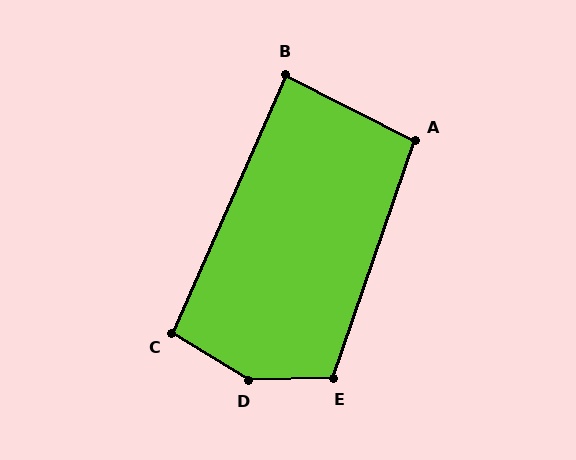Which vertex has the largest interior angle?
D, at approximately 147 degrees.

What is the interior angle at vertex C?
Approximately 98 degrees (obtuse).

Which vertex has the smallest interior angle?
B, at approximately 87 degrees.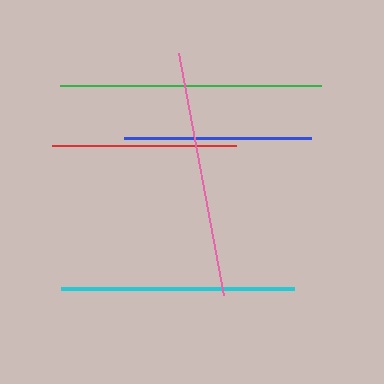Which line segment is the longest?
The green line is the longest at approximately 261 pixels.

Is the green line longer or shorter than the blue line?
The green line is longer than the blue line.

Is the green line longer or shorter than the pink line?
The green line is longer than the pink line.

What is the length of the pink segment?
The pink segment is approximately 247 pixels long.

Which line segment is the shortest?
The red line is the shortest at approximately 184 pixels.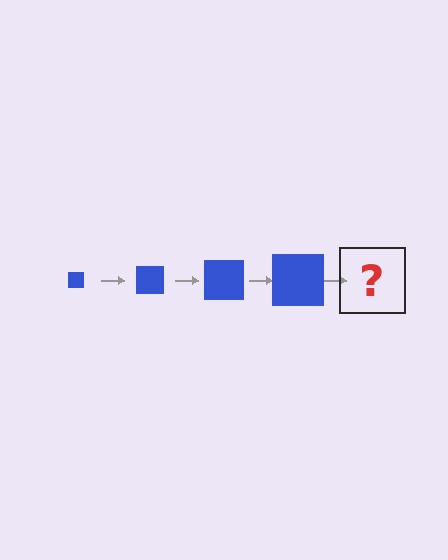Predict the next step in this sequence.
The next step is a blue square, larger than the previous one.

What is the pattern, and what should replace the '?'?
The pattern is that the square gets progressively larger each step. The '?' should be a blue square, larger than the previous one.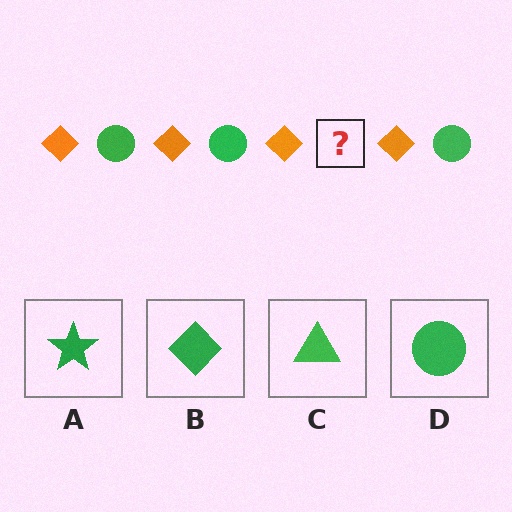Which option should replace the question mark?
Option D.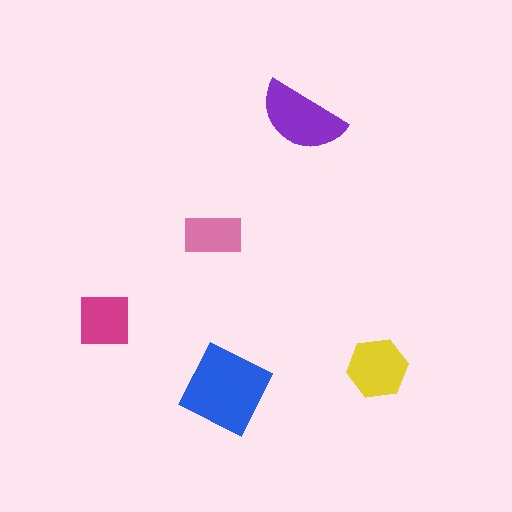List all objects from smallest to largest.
The pink rectangle, the magenta square, the yellow hexagon, the purple semicircle, the blue diamond.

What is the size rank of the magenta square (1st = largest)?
4th.